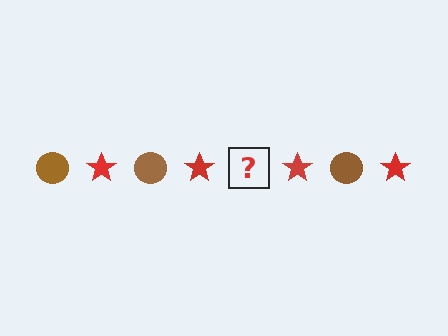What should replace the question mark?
The question mark should be replaced with a brown circle.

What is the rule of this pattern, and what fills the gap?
The rule is that the pattern alternates between brown circle and red star. The gap should be filled with a brown circle.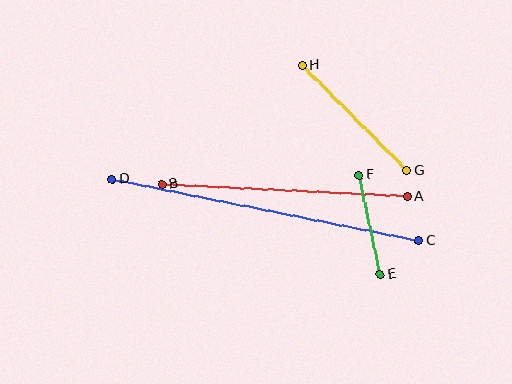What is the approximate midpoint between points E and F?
The midpoint is at approximately (370, 225) pixels.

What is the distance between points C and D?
The distance is approximately 313 pixels.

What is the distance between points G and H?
The distance is approximately 149 pixels.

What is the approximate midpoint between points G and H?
The midpoint is at approximately (354, 118) pixels.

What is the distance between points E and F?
The distance is approximately 101 pixels.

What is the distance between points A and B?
The distance is approximately 246 pixels.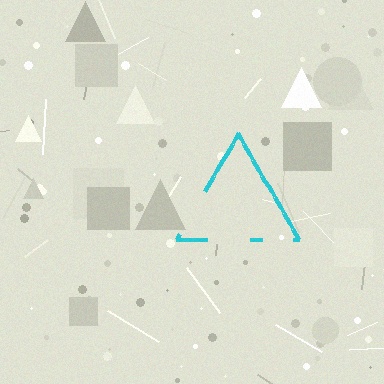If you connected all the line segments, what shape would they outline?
They would outline a triangle.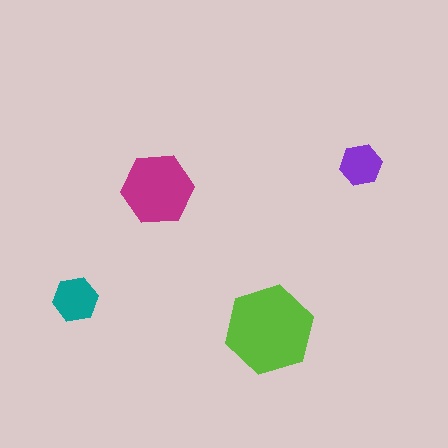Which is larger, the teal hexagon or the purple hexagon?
The teal one.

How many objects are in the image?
There are 4 objects in the image.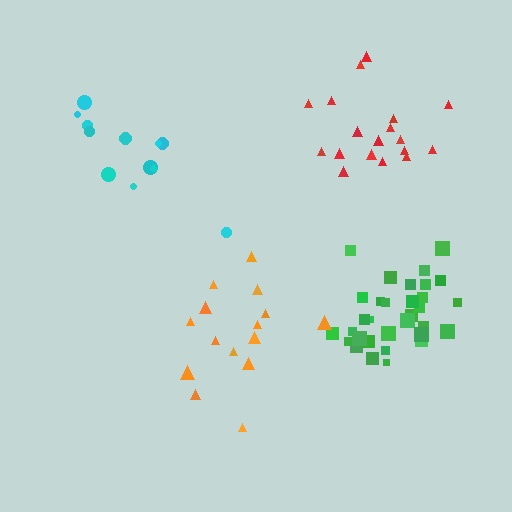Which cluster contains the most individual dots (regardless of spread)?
Green (34).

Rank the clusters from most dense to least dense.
green, red, orange, cyan.